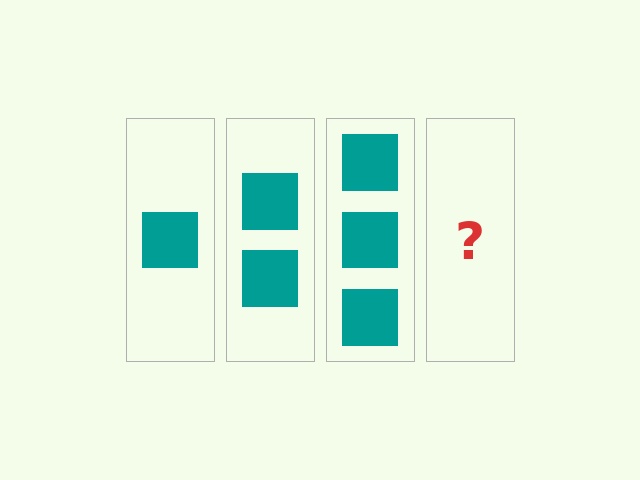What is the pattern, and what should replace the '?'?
The pattern is that each step adds one more square. The '?' should be 4 squares.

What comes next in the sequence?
The next element should be 4 squares.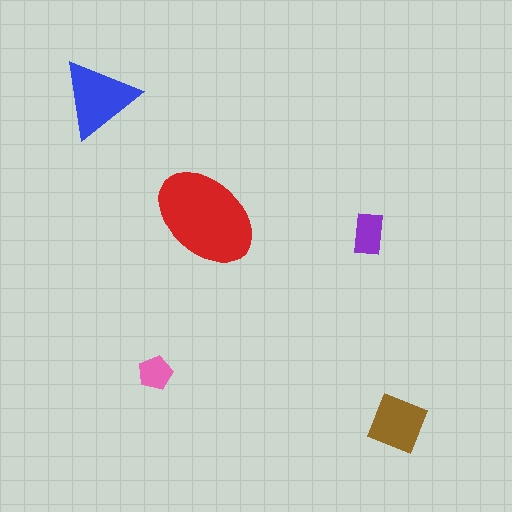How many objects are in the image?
There are 5 objects in the image.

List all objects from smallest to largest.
The pink pentagon, the purple rectangle, the brown diamond, the blue triangle, the red ellipse.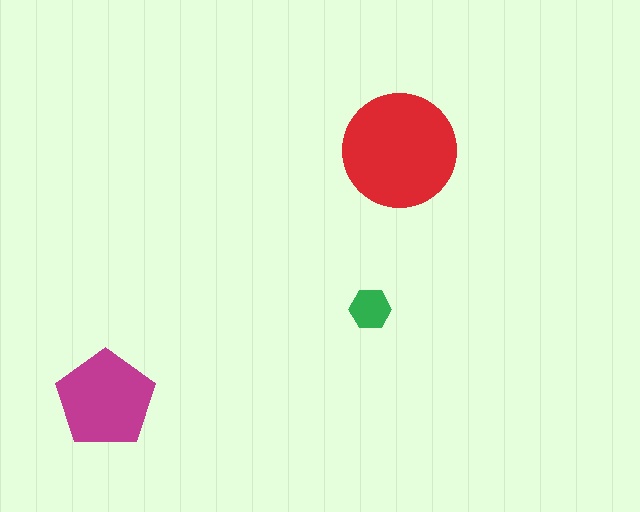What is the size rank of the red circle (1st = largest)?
1st.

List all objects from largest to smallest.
The red circle, the magenta pentagon, the green hexagon.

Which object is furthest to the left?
The magenta pentagon is leftmost.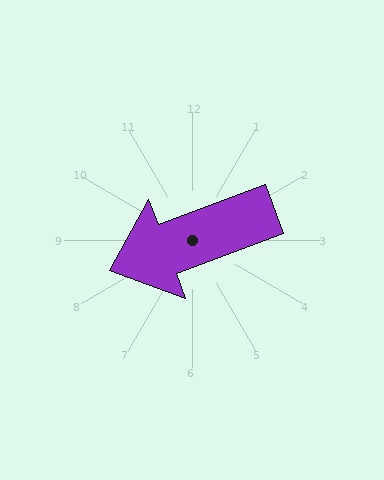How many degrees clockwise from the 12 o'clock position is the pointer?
Approximately 249 degrees.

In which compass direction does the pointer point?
West.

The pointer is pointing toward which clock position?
Roughly 8 o'clock.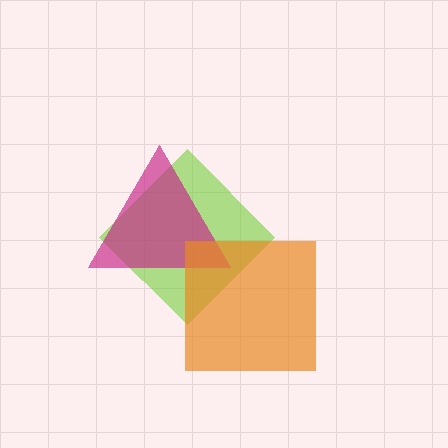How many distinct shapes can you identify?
There are 3 distinct shapes: a lime diamond, a magenta triangle, an orange square.